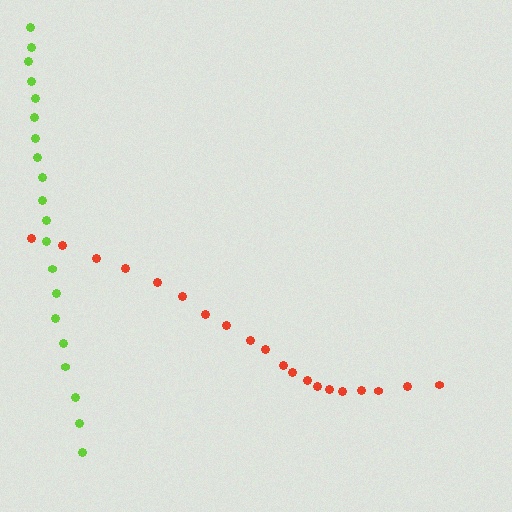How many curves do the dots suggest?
There are 2 distinct paths.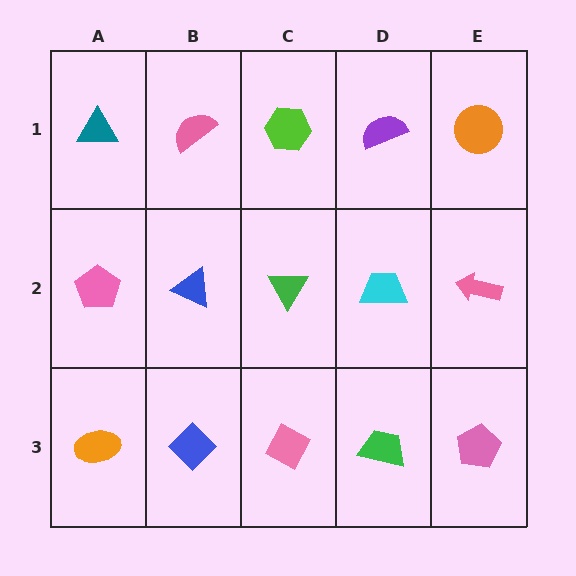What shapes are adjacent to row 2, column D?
A purple semicircle (row 1, column D), a green trapezoid (row 3, column D), a green triangle (row 2, column C), a pink arrow (row 2, column E).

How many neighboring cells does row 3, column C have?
3.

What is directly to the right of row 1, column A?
A pink semicircle.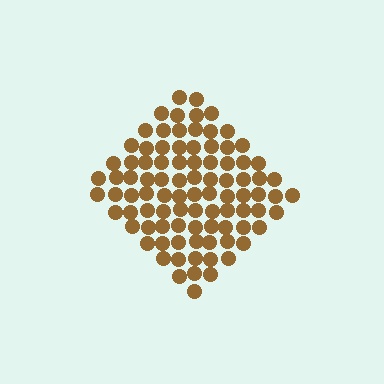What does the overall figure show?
The overall figure shows a diamond.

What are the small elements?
The small elements are circles.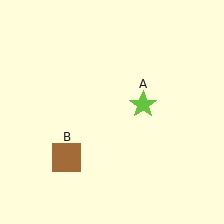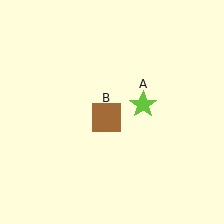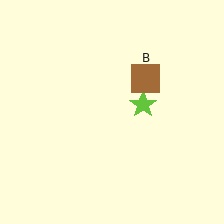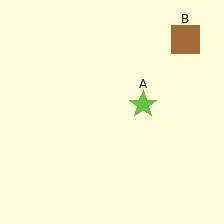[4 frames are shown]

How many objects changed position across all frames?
1 object changed position: brown square (object B).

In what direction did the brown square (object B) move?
The brown square (object B) moved up and to the right.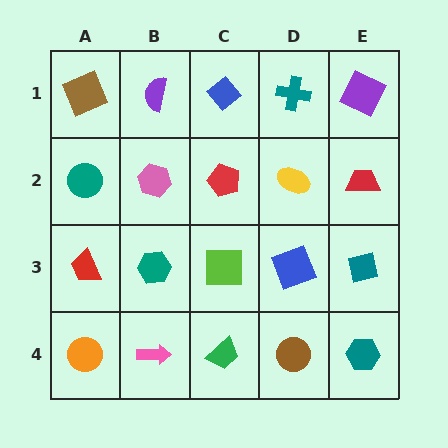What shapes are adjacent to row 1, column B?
A pink hexagon (row 2, column B), a brown square (row 1, column A), a blue diamond (row 1, column C).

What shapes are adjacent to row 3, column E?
A red trapezoid (row 2, column E), a teal hexagon (row 4, column E), a blue square (row 3, column D).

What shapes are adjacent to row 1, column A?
A teal circle (row 2, column A), a purple semicircle (row 1, column B).